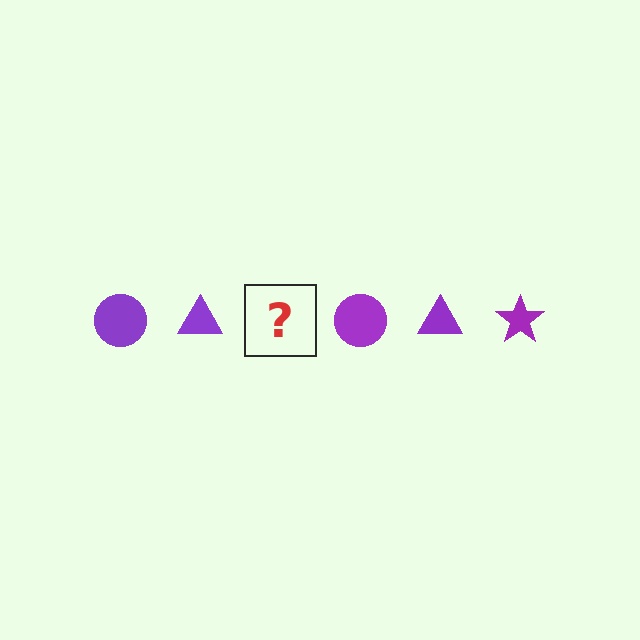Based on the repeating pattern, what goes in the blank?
The blank should be a purple star.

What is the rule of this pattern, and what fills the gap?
The rule is that the pattern cycles through circle, triangle, star shapes in purple. The gap should be filled with a purple star.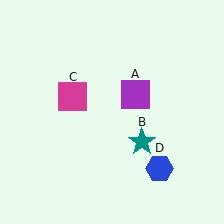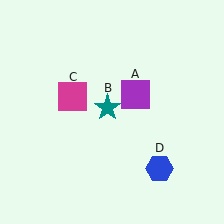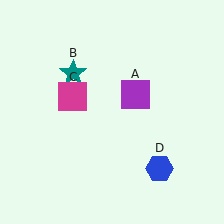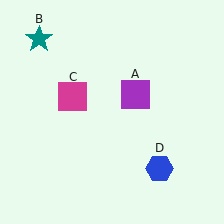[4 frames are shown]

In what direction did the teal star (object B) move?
The teal star (object B) moved up and to the left.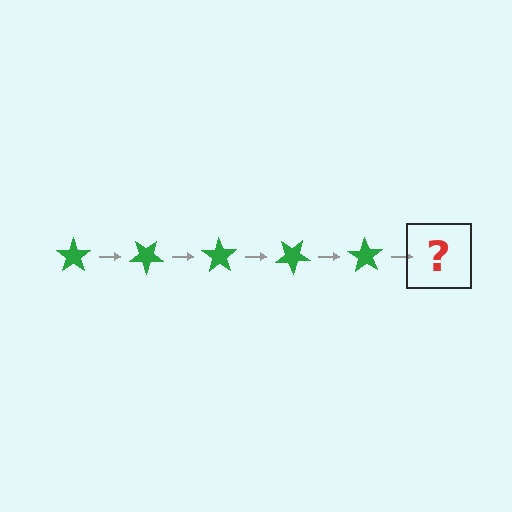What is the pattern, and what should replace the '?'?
The pattern is that the star rotates 35 degrees each step. The '?' should be a green star rotated 175 degrees.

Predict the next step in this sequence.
The next step is a green star rotated 175 degrees.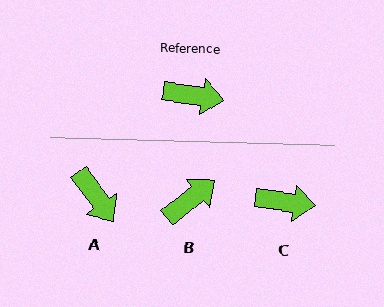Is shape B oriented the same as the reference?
No, it is off by about 48 degrees.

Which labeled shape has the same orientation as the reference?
C.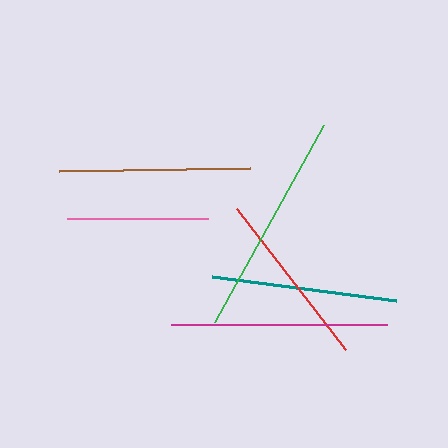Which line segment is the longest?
The green line is the longest at approximately 226 pixels.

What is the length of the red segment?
The red segment is approximately 178 pixels long.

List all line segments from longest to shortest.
From longest to shortest: green, magenta, brown, teal, red, pink.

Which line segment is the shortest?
The pink line is the shortest at approximately 140 pixels.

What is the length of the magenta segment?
The magenta segment is approximately 216 pixels long.